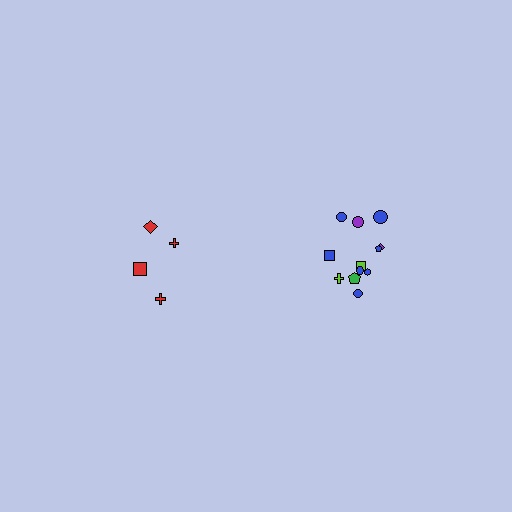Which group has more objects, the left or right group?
The right group.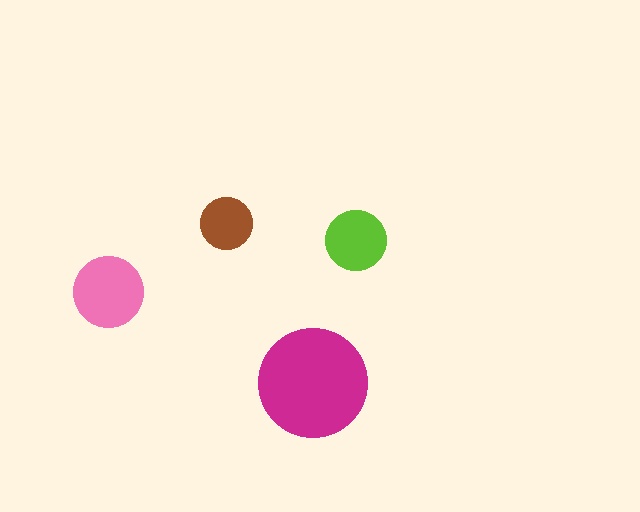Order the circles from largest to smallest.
the magenta one, the pink one, the lime one, the brown one.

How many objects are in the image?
There are 4 objects in the image.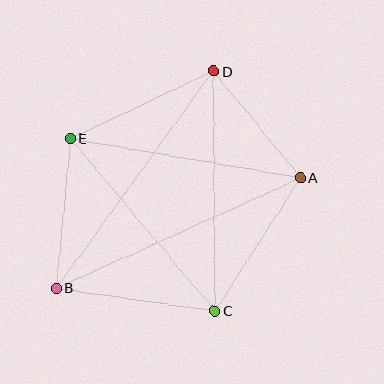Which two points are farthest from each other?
Points A and B are farthest from each other.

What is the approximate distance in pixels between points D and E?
The distance between D and E is approximately 158 pixels.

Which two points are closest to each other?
Points A and D are closest to each other.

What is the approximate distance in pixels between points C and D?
The distance between C and D is approximately 239 pixels.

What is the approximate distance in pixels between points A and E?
The distance between A and E is approximately 234 pixels.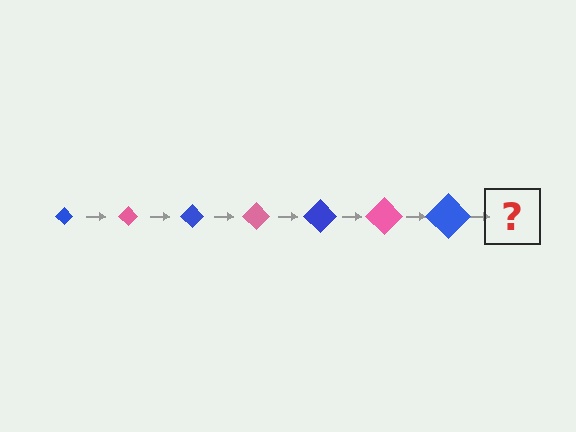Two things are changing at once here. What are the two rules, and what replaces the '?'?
The two rules are that the diamond grows larger each step and the color cycles through blue and pink. The '?' should be a pink diamond, larger than the previous one.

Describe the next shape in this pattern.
It should be a pink diamond, larger than the previous one.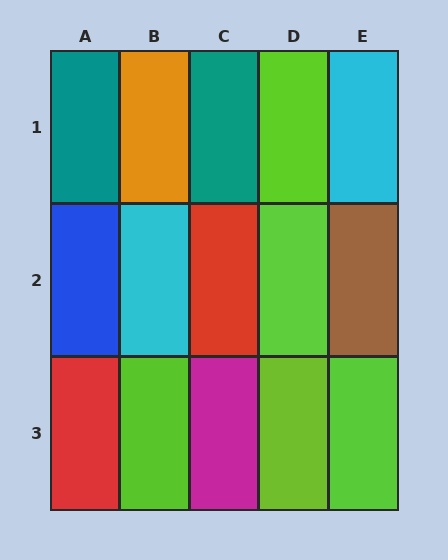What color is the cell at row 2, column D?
Lime.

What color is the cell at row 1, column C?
Teal.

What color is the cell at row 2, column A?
Blue.